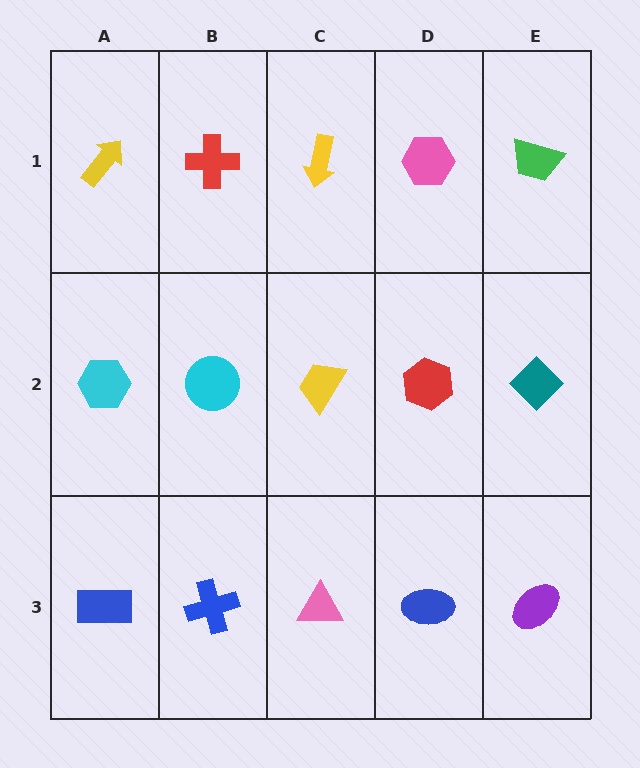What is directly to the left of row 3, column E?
A blue ellipse.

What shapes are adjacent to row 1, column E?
A teal diamond (row 2, column E), a pink hexagon (row 1, column D).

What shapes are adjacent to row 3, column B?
A cyan circle (row 2, column B), a blue rectangle (row 3, column A), a pink triangle (row 3, column C).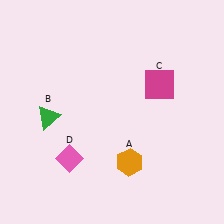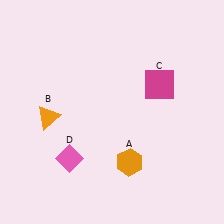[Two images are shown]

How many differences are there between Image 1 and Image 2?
There is 1 difference between the two images.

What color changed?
The triangle (B) changed from green in Image 1 to orange in Image 2.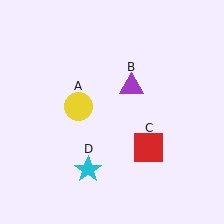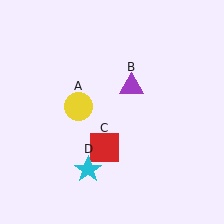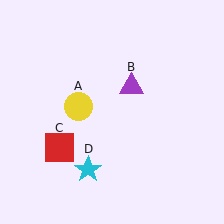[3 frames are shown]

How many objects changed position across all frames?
1 object changed position: red square (object C).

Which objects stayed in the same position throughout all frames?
Yellow circle (object A) and purple triangle (object B) and cyan star (object D) remained stationary.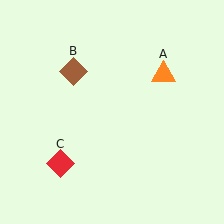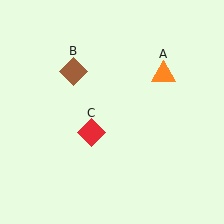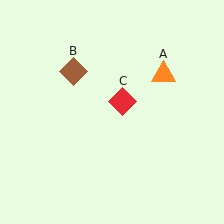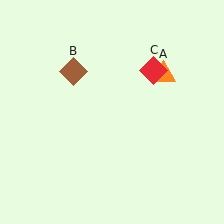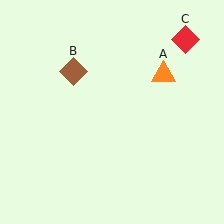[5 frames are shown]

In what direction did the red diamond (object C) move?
The red diamond (object C) moved up and to the right.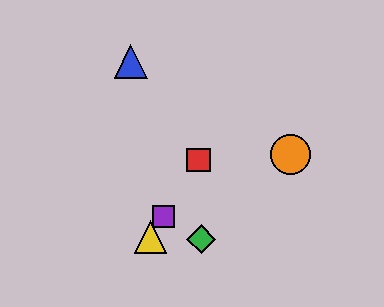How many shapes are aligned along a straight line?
3 shapes (the red square, the yellow triangle, the purple square) are aligned along a straight line.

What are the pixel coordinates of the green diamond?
The green diamond is at (201, 239).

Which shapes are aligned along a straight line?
The red square, the yellow triangle, the purple square are aligned along a straight line.